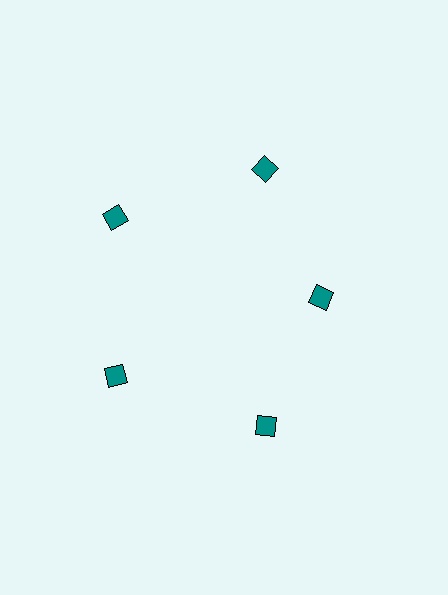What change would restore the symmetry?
The symmetry would be restored by moving it outward, back onto the ring so that all 5 diamonds sit at equal angles and equal distance from the center.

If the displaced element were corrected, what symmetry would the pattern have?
It would have 5-fold rotational symmetry — the pattern would map onto itself every 72 degrees.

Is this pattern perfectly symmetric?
No. The 5 teal diamonds are arranged in a ring, but one element near the 3 o'clock position is pulled inward toward the center, breaking the 5-fold rotational symmetry.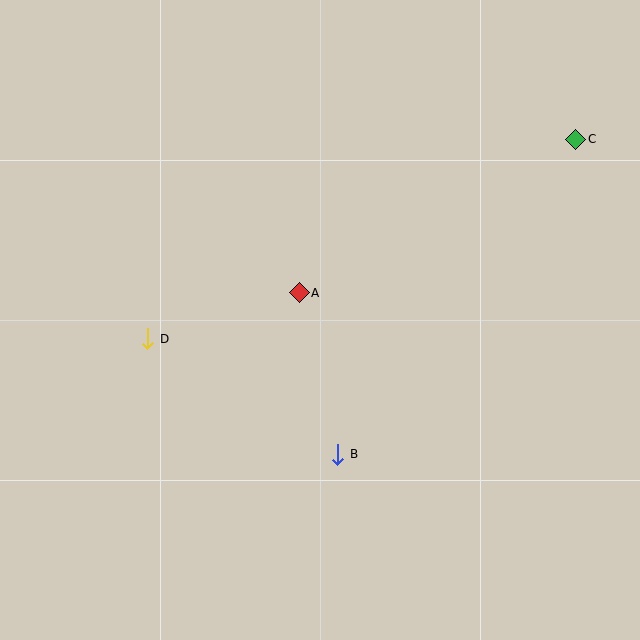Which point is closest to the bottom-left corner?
Point D is closest to the bottom-left corner.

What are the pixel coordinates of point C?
Point C is at (576, 139).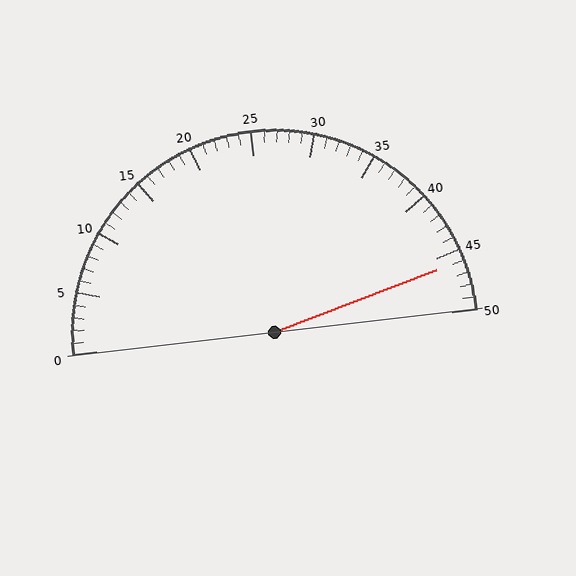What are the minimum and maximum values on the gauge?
The gauge ranges from 0 to 50.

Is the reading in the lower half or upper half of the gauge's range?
The reading is in the upper half of the range (0 to 50).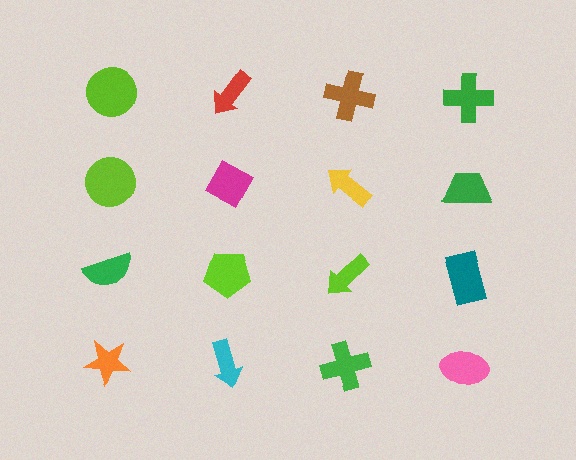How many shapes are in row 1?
4 shapes.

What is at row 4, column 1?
An orange star.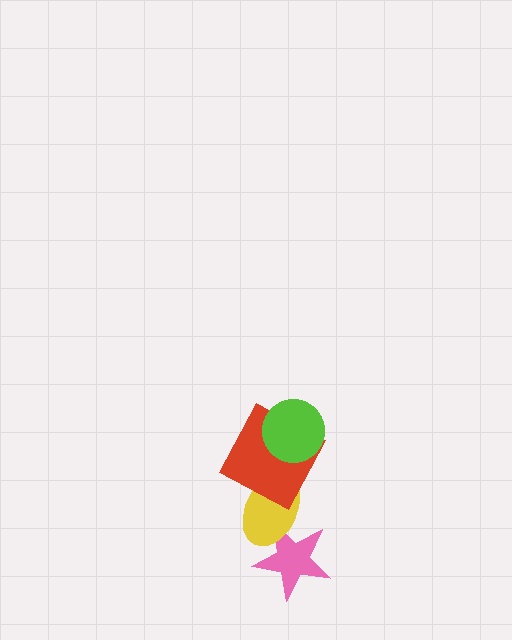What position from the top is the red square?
The red square is 2nd from the top.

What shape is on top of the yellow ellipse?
The red square is on top of the yellow ellipse.